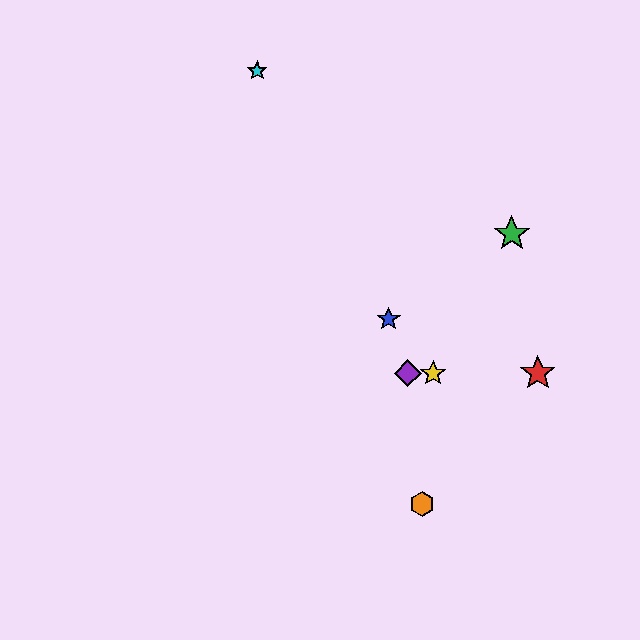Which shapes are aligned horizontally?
The red star, the yellow star, the purple diamond are aligned horizontally.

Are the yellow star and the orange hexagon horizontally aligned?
No, the yellow star is at y≈373 and the orange hexagon is at y≈504.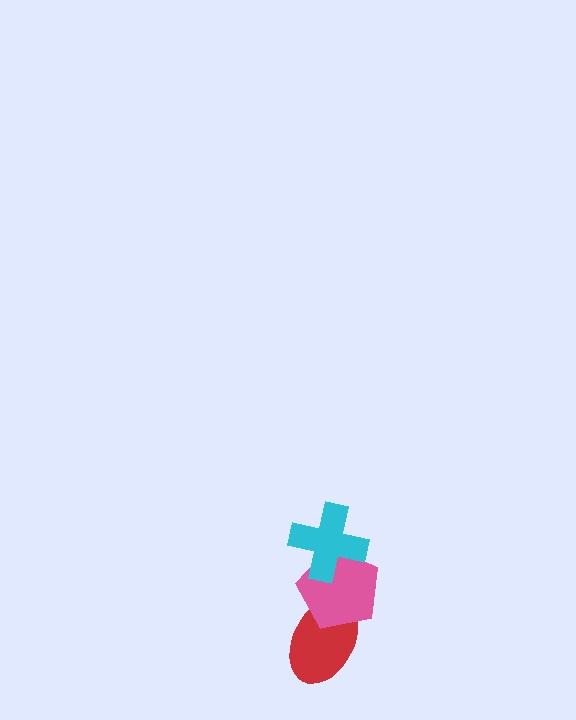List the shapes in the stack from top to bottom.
From top to bottom: the cyan cross, the pink pentagon, the red ellipse.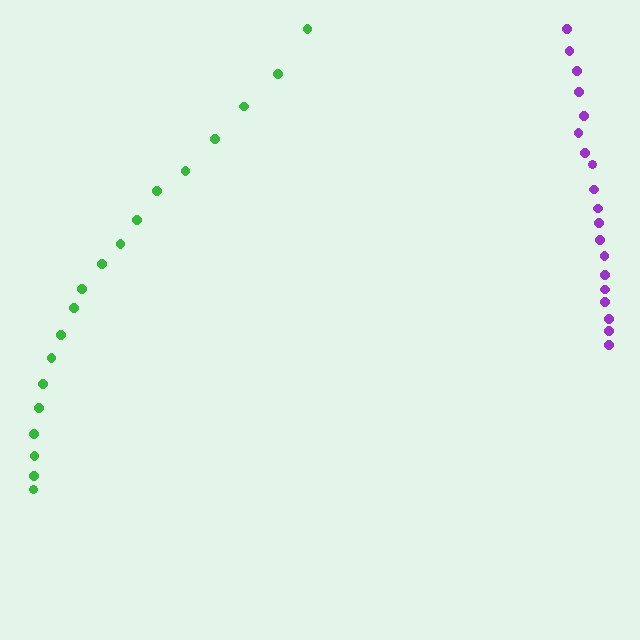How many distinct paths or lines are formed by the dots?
There are 2 distinct paths.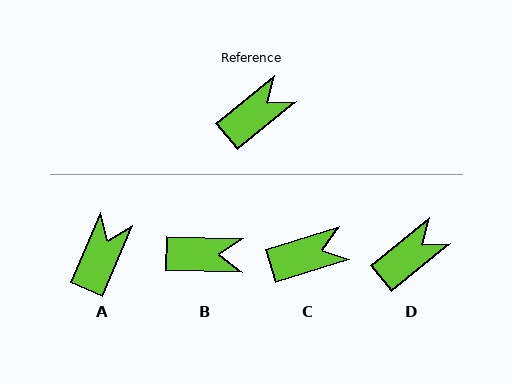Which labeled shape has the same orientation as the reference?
D.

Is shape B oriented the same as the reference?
No, it is off by about 40 degrees.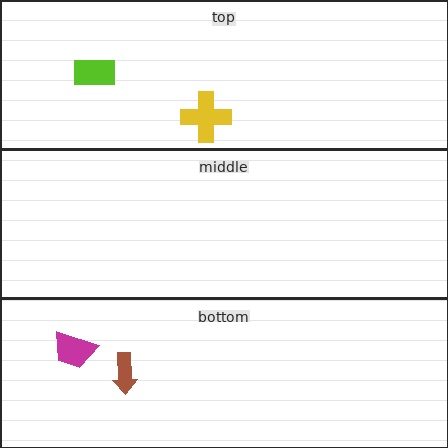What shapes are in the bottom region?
The brown arrow, the magenta trapezoid.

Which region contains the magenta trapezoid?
The bottom region.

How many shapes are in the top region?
2.